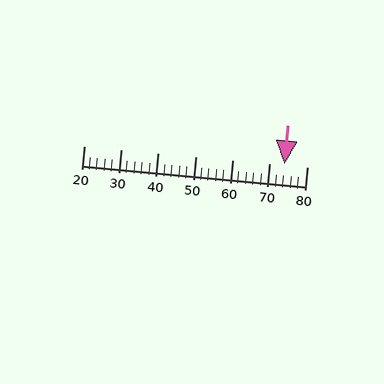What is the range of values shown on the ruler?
The ruler shows values from 20 to 80.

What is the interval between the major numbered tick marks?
The major tick marks are spaced 10 units apart.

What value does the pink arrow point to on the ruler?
The pink arrow points to approximately 74.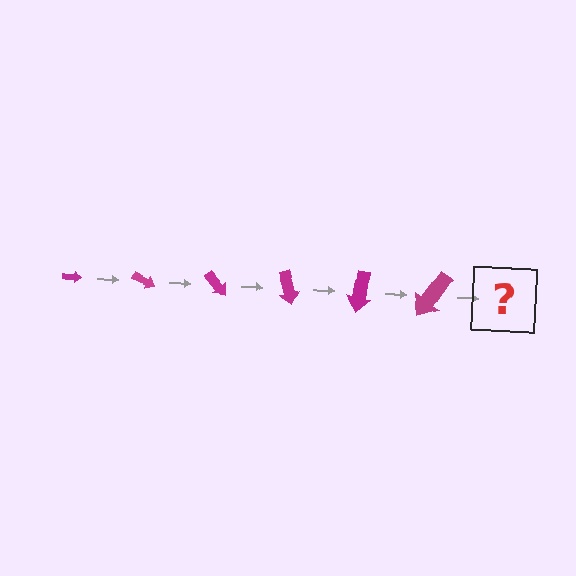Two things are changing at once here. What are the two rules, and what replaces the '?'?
The two rules are that the arrow grows larger each step and it rotates 25 degrees each step. The '?' should be an arrow, larger than the previous one and rotated 150 degrees from the start.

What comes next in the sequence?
The next element should be an arrow, larger than the previous one and rotated 150 degrees from the start.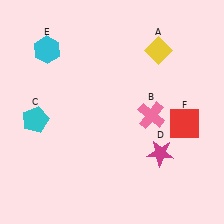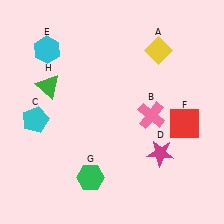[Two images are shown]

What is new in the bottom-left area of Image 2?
A green hexagon (G) was added in the bottom-left area of Image 2.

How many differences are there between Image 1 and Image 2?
There are 2 differences between the two images.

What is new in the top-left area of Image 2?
A green triangle (H) was added in the top-left area of Image 2.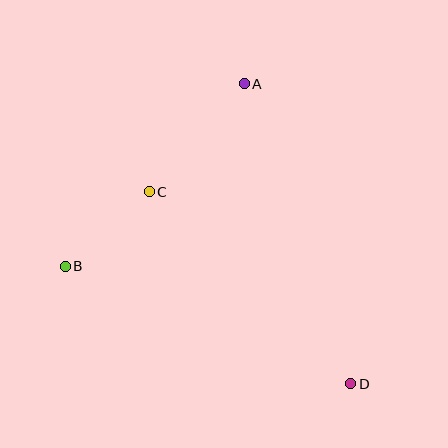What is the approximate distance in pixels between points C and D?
The distance between C and D is approximately 278 pixels.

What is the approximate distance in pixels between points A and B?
The distance between A and B is approximately 256 pixels.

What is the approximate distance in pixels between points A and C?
The distance between A and C is approximately 144 pixels.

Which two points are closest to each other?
Points B and C are closest to each other.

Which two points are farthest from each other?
Points A and D are farthest from each other.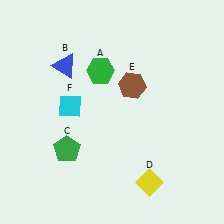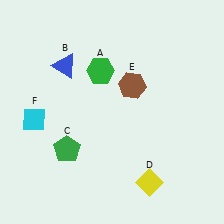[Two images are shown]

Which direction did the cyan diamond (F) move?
The cyan diamond (F) moved left.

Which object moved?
The cyan diamond (F) moved left.